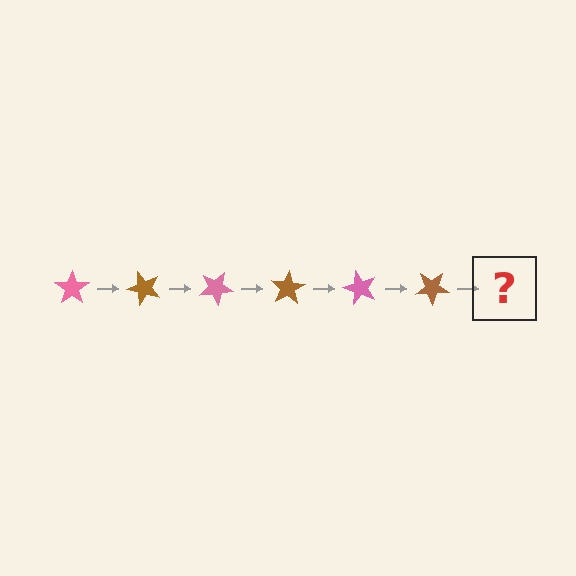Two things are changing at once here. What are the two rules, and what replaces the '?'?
The two rules are that it rotates 50 degrees each step and the color cycles through pink and brown. The '?' should be a pink star, rotated 300 degrees from the start.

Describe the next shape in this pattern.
It should be a pink star, rotated 300 degrees from the start.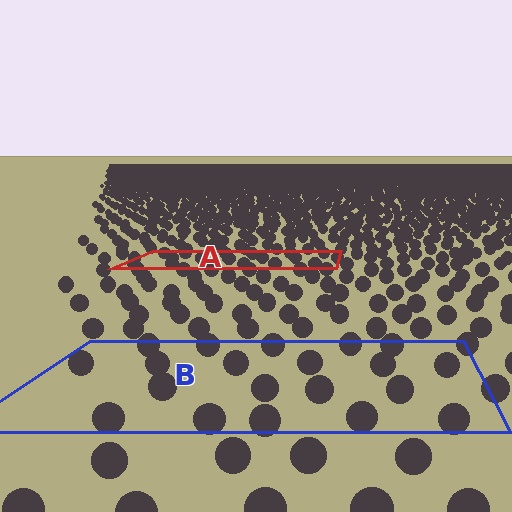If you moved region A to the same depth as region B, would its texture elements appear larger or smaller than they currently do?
They would appear larger. At a closer depth, the same texture elements are projected at a bigger on-screen size.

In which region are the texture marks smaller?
The texture marks are smaller in region A, because it is farther away.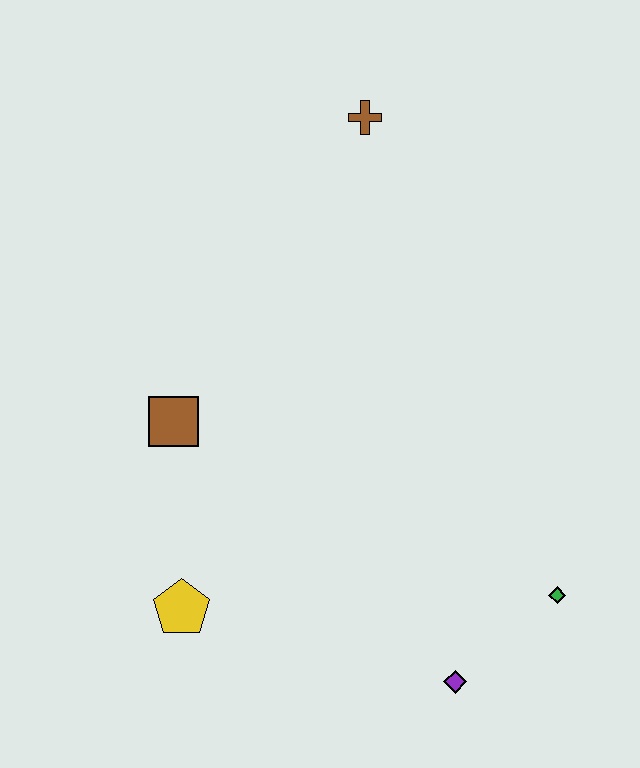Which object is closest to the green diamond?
The purple diamond is closest to the green diamond.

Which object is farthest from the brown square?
The green diamond is farthest from the brown square.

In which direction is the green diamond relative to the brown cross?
The green diamond is below the brown cross.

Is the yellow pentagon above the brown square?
No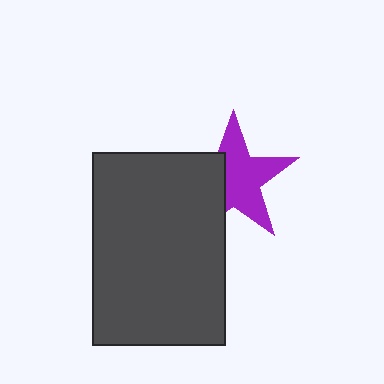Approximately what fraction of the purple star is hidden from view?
Roughly 37% of the purple star is hidden behind the dark gray rectangle.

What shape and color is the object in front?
The object in front is a dark gray rectangle.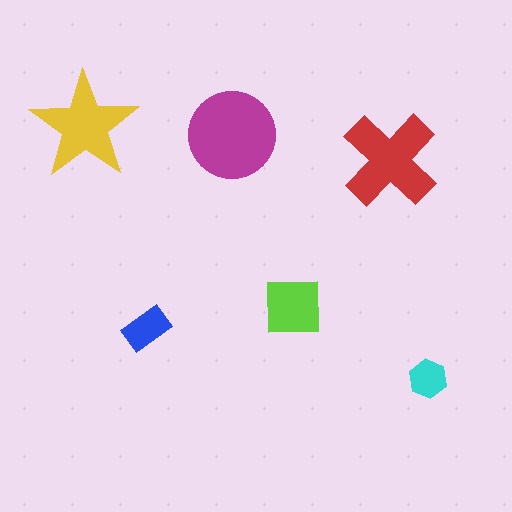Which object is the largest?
The magenta circle.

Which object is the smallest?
The cyan hexagon.